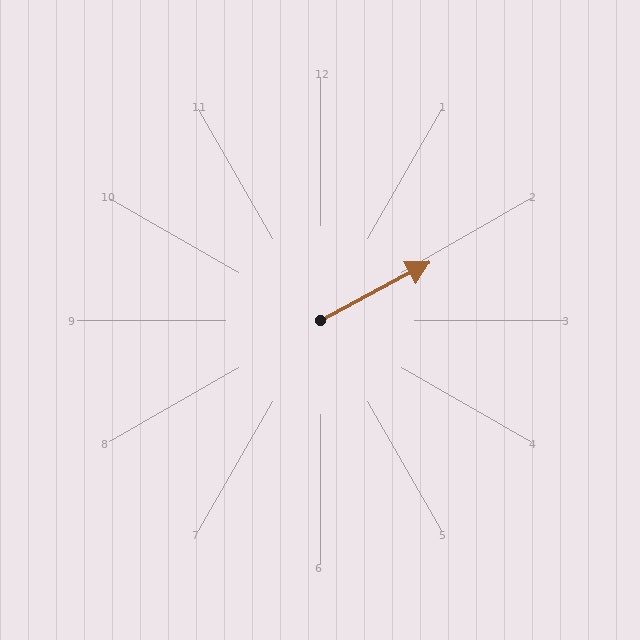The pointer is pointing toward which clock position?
Roughly 2 o'clock.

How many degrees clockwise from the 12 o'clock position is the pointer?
Approximately 62 degrees.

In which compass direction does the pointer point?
Northeast.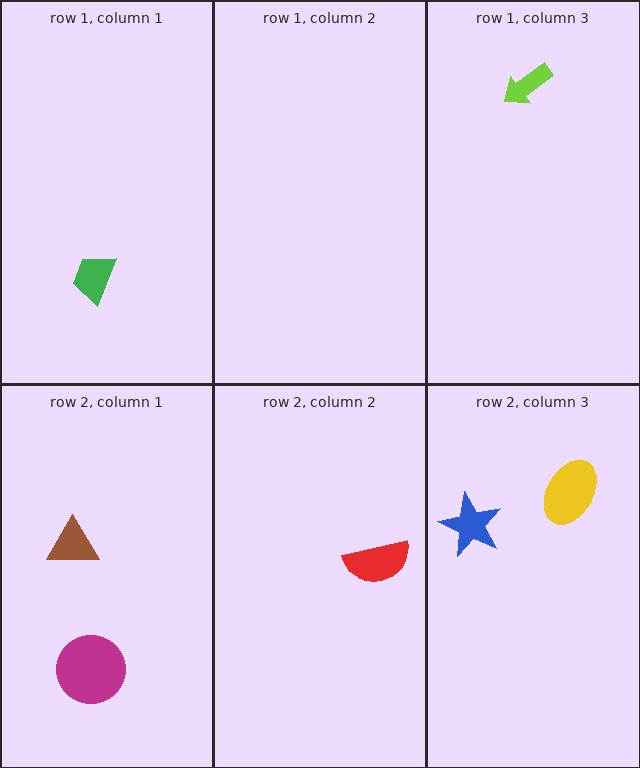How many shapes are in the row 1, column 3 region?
1.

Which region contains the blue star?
The row 2, column 3 region.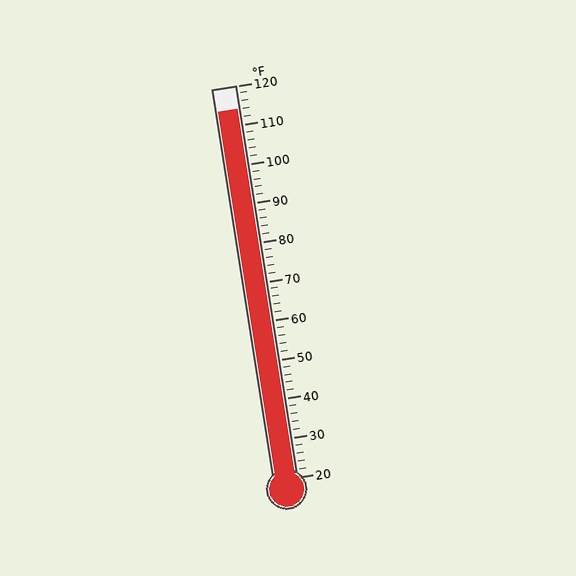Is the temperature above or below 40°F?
The temperature is above 40°F.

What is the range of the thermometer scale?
The thermometer scale ranges from 20°F to 120°F.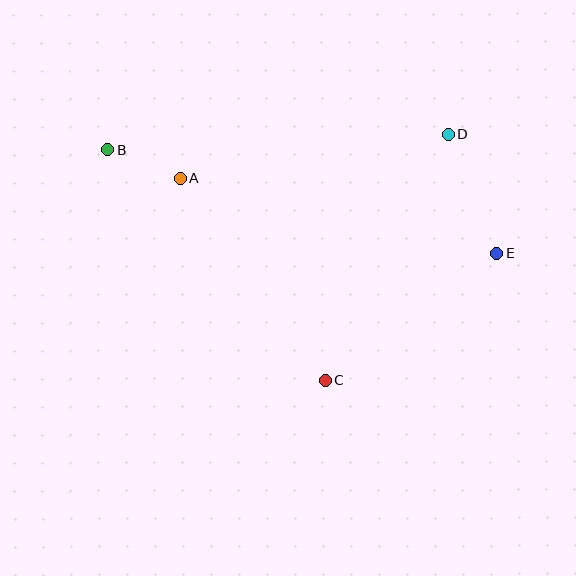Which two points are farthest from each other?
Points B and E are farthest from each other.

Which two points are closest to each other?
Points A and B are closest to each other.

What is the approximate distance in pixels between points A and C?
The distance between A and C is approximately 248 pixels.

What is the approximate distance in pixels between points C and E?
The distance between C and E is approximately 213 pixels.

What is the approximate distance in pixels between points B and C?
The distance between B and C is approximately 317 pixels.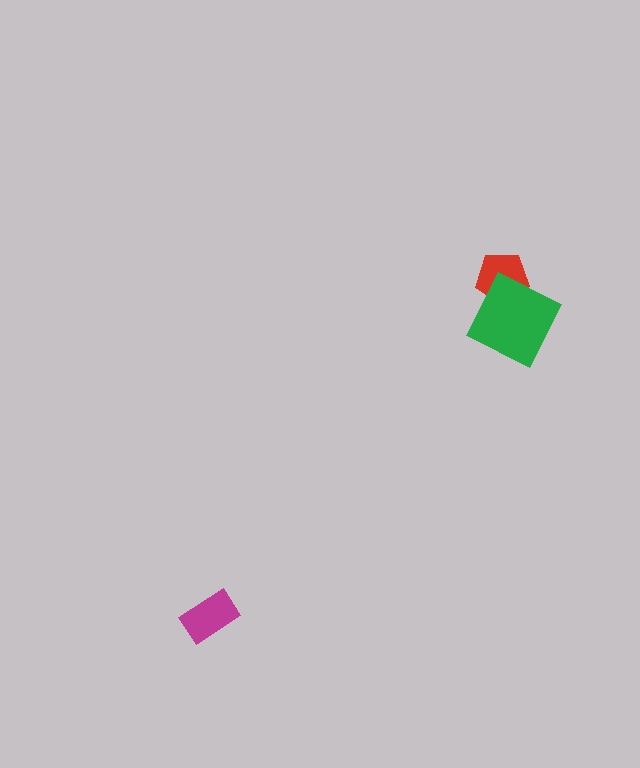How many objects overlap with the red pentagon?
1 object overlaps with the red pentagon.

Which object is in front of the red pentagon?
The green diamond is in front of the red pentagon.